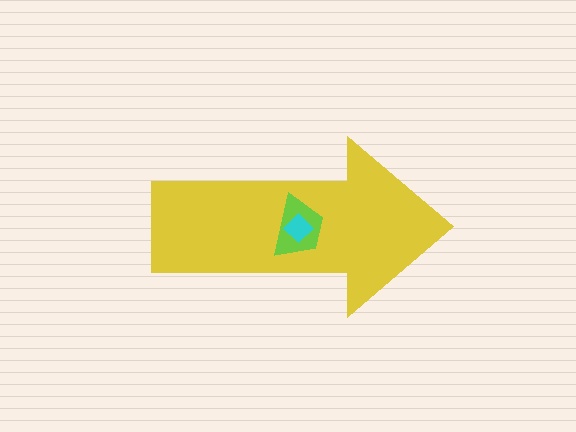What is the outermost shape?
The yellow arrow.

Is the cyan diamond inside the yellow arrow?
Yes.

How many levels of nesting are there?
3.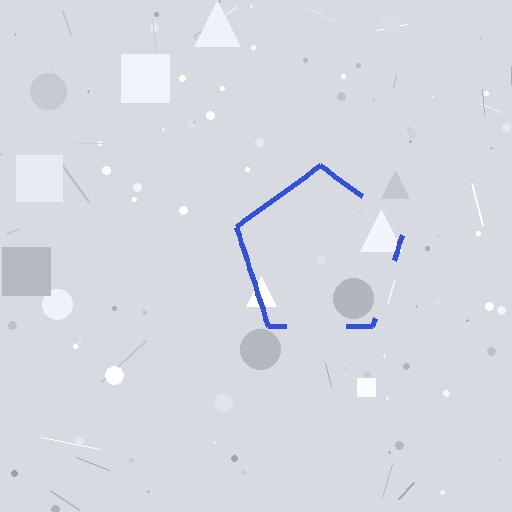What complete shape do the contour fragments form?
The contour fragments form a pentagon.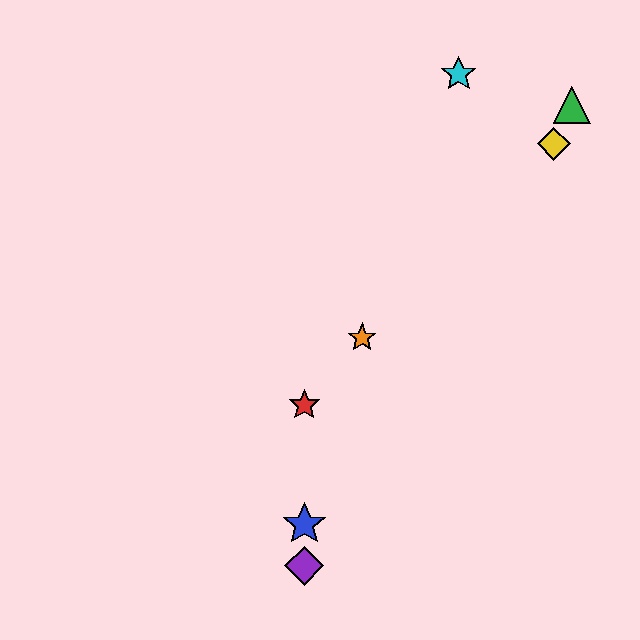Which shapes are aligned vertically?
The red star, the blue star, the purple diamond are aligned vertically.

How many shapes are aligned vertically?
3 shapes (the red star, the blue star, the purple diamond) are aligned vertically.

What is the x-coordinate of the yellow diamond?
The yellow diamond is at x≈554.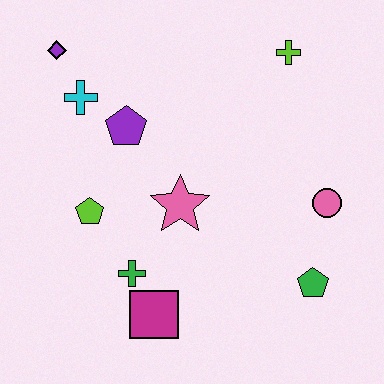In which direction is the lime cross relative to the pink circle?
The lime cross is above the pink circle.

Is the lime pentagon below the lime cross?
Yes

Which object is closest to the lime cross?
The pink circle is closest to the lime cross.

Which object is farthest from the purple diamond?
The green pentagon is farthest from the purple diamond.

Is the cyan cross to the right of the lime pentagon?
No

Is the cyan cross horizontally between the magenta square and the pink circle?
No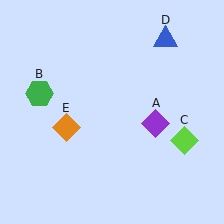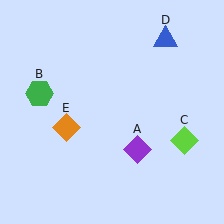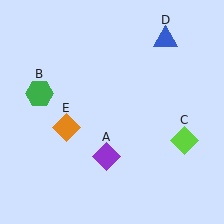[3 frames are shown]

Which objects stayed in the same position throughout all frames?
Green hexagon (object B) and lime diamond (object C) and blue triangle (object D) and orange diamond (object E) remained stationary.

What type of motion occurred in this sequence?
The purple diamond (object A) rotated clockwise around the center of the scene.